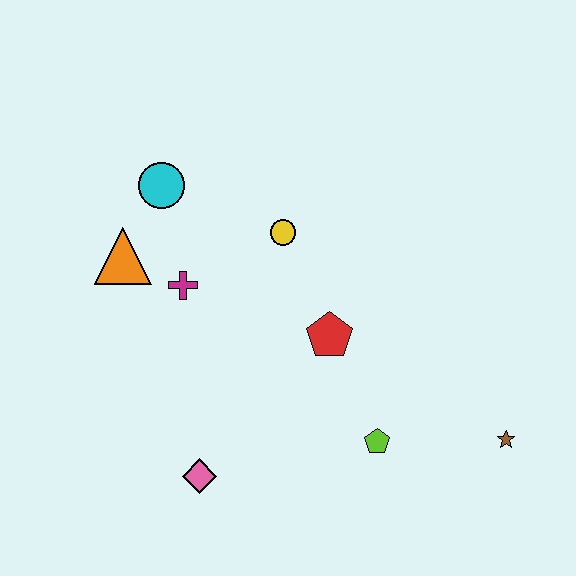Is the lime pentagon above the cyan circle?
No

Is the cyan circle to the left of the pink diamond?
Yes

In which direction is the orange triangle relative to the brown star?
The orange triangle is to the left of the brown star.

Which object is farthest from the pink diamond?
The brown star is farthest from the pink diamond.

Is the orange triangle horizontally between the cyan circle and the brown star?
No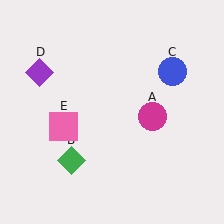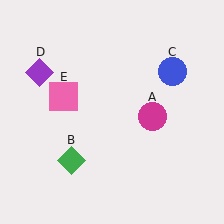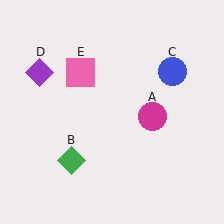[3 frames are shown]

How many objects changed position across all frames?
1 object changed position: pink square (object E).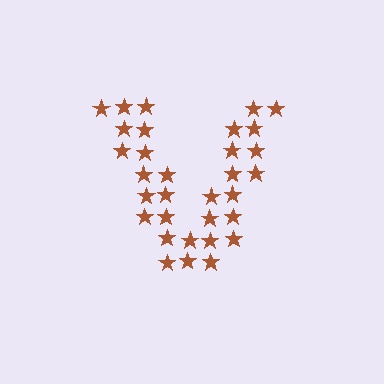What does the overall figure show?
The overall figure shows the letter V.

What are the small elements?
The small elements are stars.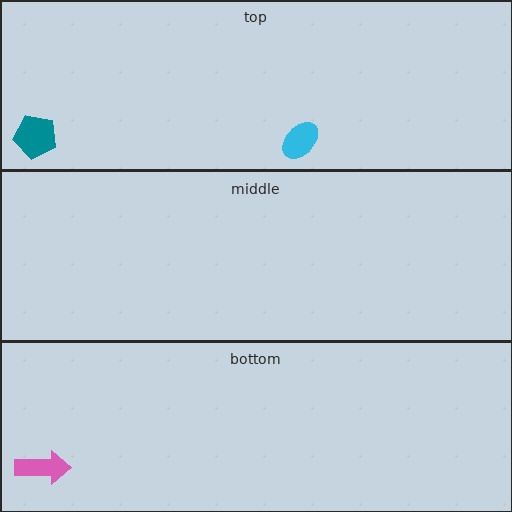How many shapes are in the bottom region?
1.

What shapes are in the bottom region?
The pink arrow.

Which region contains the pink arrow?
The bottom region.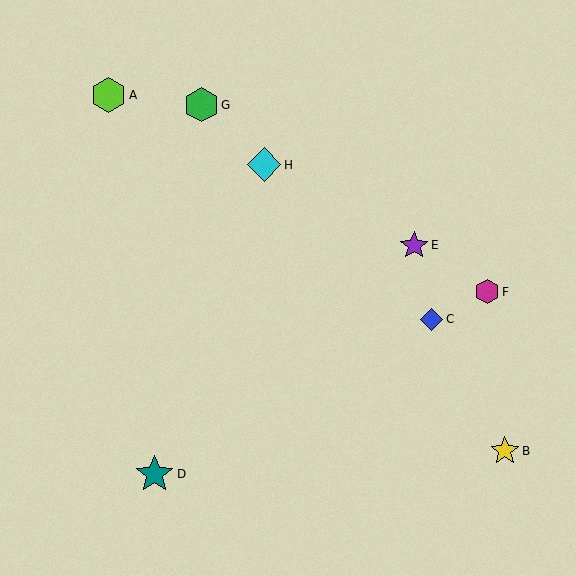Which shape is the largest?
The teal star (labeled D) is the largest.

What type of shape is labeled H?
Shape H is a cyan diamond.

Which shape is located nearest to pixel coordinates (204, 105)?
The green hexagon (labeled G) at (201, 105) is nearest to that location.